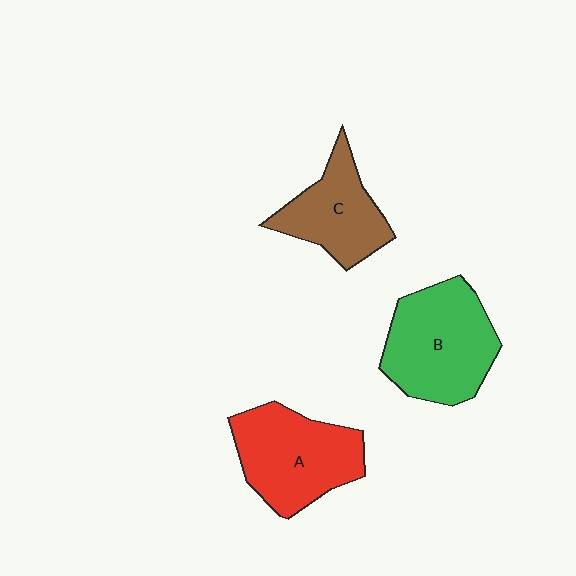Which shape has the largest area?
Shape B (green).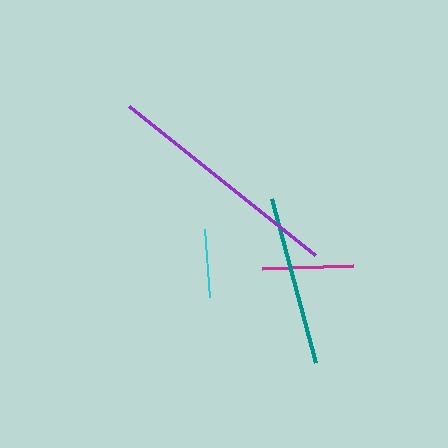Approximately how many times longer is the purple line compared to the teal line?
The purple line is approximately 1.4 times the length of the teal line.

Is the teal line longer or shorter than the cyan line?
The teal line is longer than the cyan line.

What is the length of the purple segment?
The purple segment is approximately 238 pixels long.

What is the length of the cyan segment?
The cyan segment is approximately 69 pixels long.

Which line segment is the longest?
The purple line is the longest at approximately 238 pixels.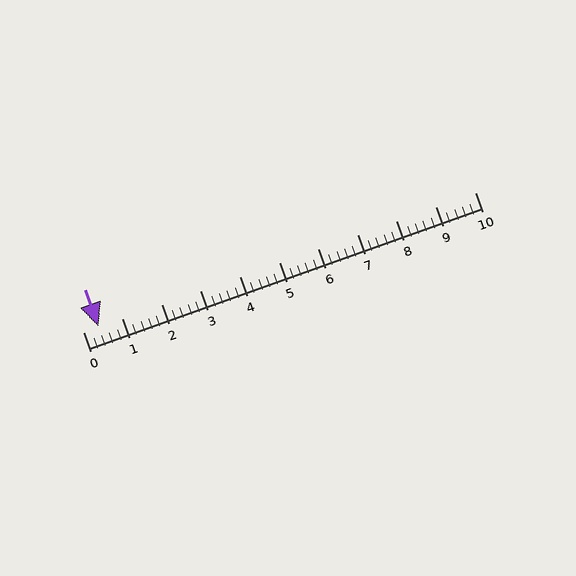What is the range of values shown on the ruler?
The ruler shows values from 0 to 10.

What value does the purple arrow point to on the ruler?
The purple arrow points to approximately 0.4.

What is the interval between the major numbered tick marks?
The major tick marks are spaced 1 units apart.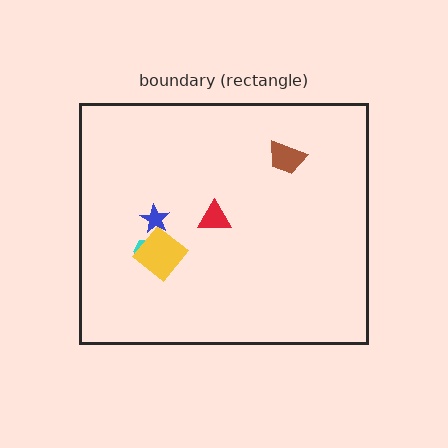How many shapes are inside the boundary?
5 inside, 0 outside.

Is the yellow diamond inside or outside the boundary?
Inside.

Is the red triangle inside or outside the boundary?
Inside.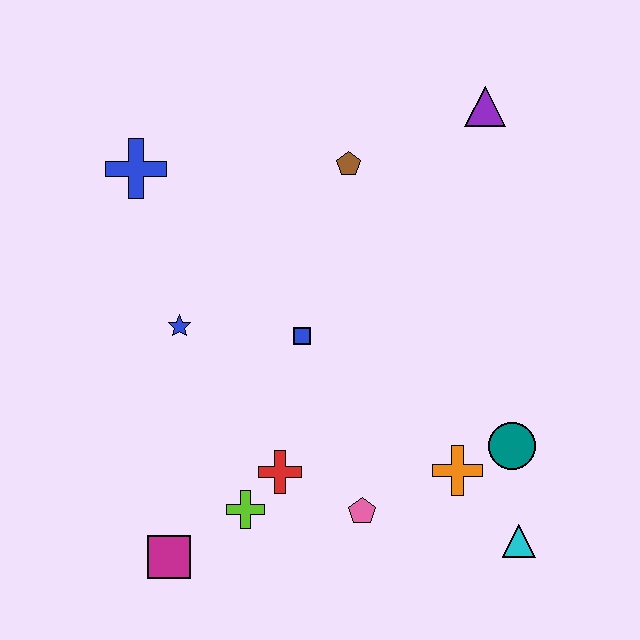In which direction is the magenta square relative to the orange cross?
The magenta square is to the left of the orange cross.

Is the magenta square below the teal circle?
Yes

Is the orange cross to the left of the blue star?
No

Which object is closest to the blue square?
The blue star is closest to the blue square.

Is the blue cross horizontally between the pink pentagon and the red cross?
No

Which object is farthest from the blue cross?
The cyan triangle is farthest from the blue cross.